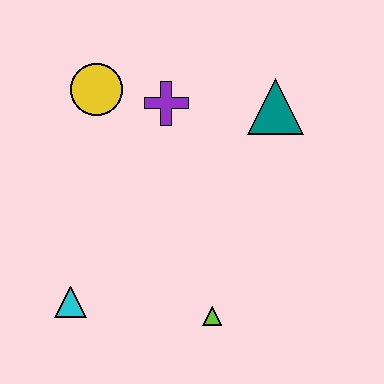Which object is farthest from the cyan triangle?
The teal triangle is farthest from the cyan triangle.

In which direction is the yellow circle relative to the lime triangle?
The yellow circle is above the lime triangle.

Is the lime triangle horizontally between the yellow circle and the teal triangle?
Yes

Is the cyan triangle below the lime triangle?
No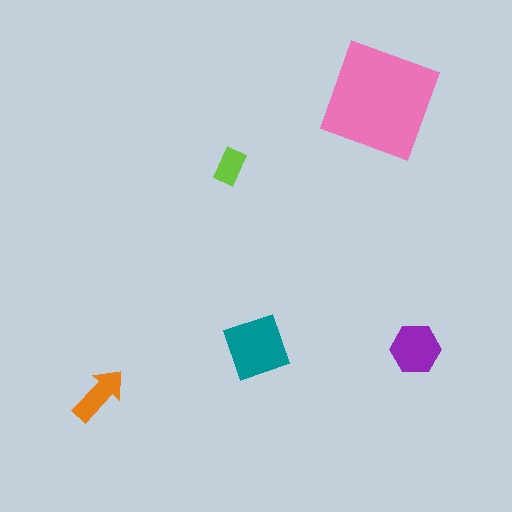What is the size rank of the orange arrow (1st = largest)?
4th.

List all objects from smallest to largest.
The lime rectangle, the orange arrow, the purple hexagon, the teal diamond, the pink square.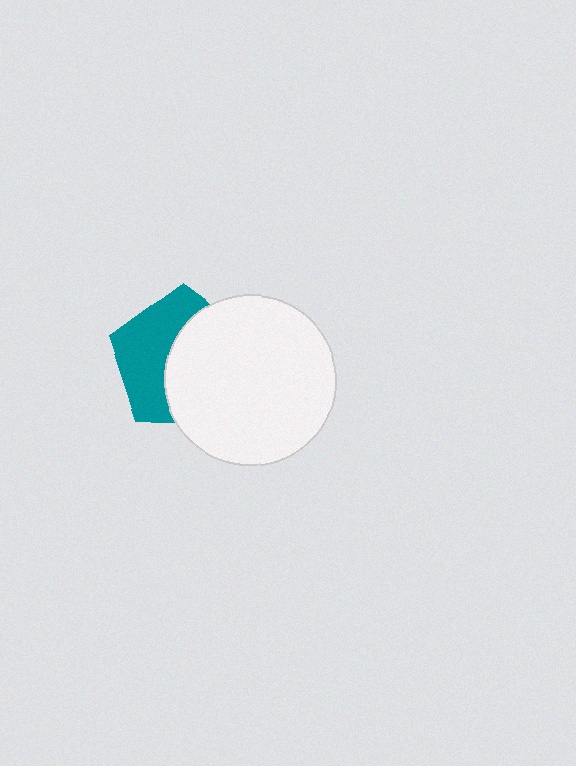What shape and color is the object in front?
The object in front is a white circle.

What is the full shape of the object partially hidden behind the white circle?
The partially hidden object is a teal pentagon.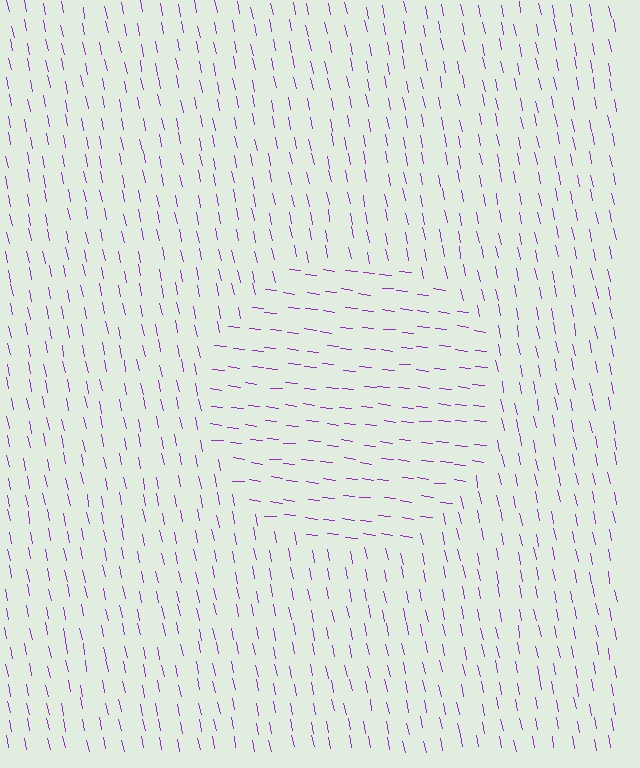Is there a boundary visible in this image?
Yes, there is a texture boundary formed by a change in line orientation.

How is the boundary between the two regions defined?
The boundary is defined purely by a change in line orientation (approximately 72 degrees difference). All lines are the same color and thickness.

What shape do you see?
I see a circle.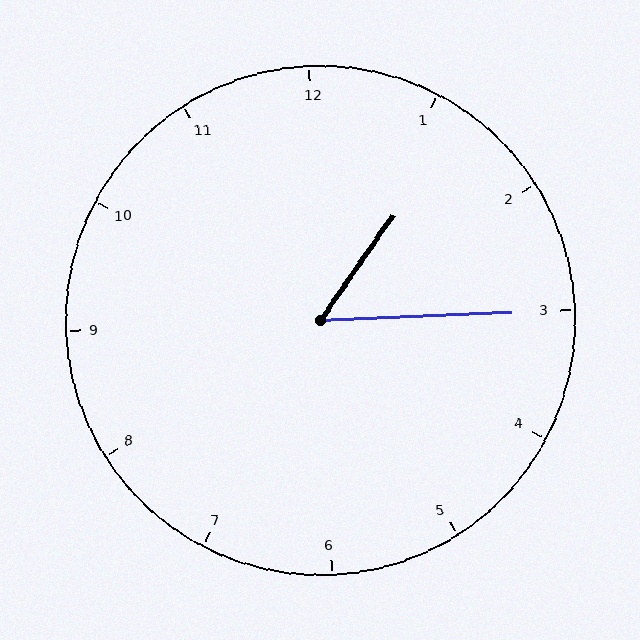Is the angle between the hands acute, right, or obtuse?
It is acute.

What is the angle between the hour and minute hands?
Approximately 52 degrees.